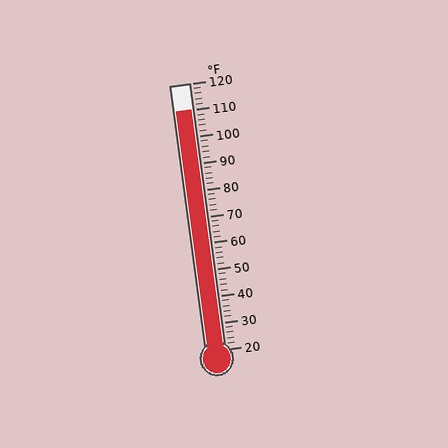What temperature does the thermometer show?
The thermometer shows approximately 110°F.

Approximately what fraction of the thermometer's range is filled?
The thermometer is filled to approximately 90% of its range.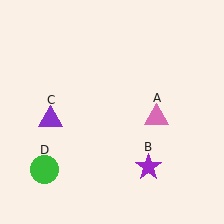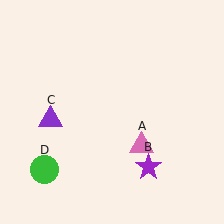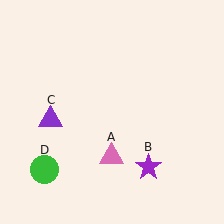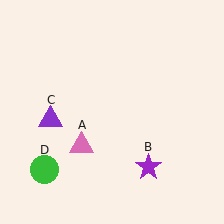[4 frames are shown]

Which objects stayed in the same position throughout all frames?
Purple star (object B) and purple triangle (object C) and green circle (object D) remained stationary.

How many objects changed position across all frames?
1 object changed position: pink triangle (object A).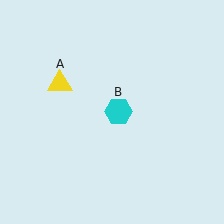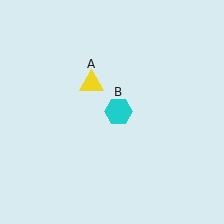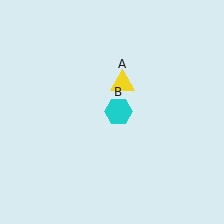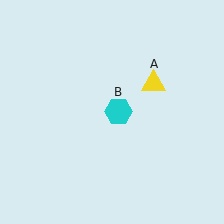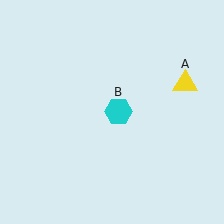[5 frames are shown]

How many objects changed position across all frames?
1 object changed position: yellow triangle (object A).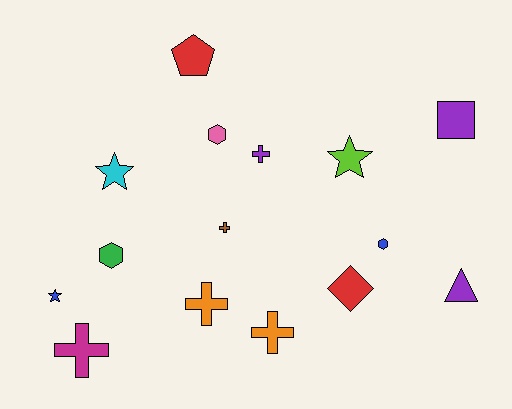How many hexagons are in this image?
There are 3 hexagons.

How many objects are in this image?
There are 15 objects.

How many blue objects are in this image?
There are 2 blue objects.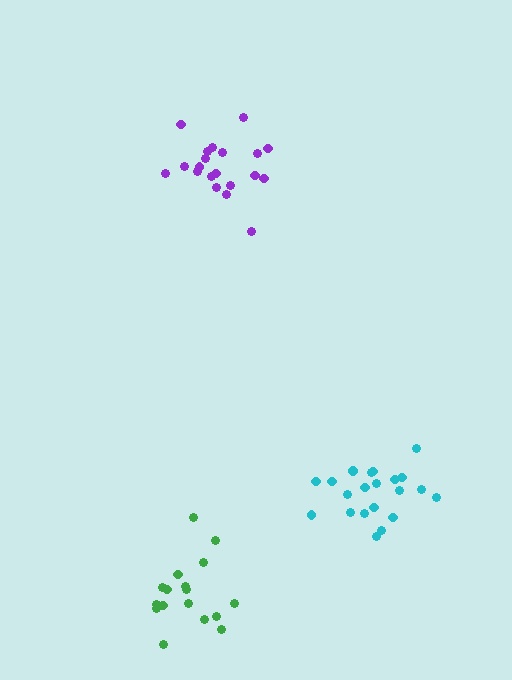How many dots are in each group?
Group 1: 20 dots, Group 2: 17 dots, Group 3: 21 dots (58 total).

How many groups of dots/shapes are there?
There are 3 groups.